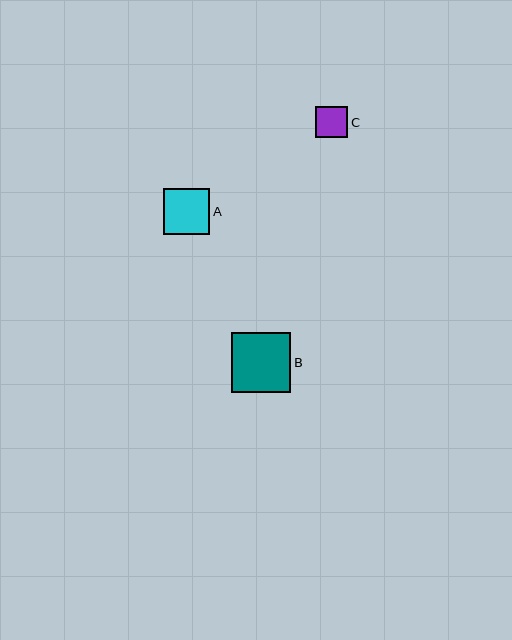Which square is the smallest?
Square C is the smallest with a size of approximately 32 pixels.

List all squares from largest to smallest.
From largest to smallest: B, A, C.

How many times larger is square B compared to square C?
Square B is approximately 1.9 times the size of square C.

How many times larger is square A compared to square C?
Square A is approximately 1.4 times the size of square C.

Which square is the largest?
Square B is the largest with a size of approximately 59 pixels.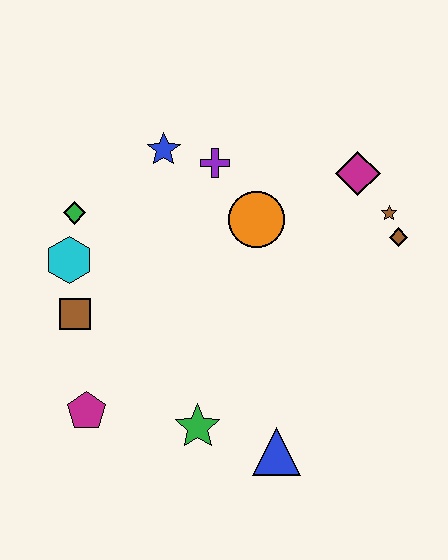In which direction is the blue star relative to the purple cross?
The blue star is to the left of the purple cross.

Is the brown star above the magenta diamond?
No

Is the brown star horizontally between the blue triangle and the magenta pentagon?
No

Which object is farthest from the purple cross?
The blue triangle is farthest from the purple cross.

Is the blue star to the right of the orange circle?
No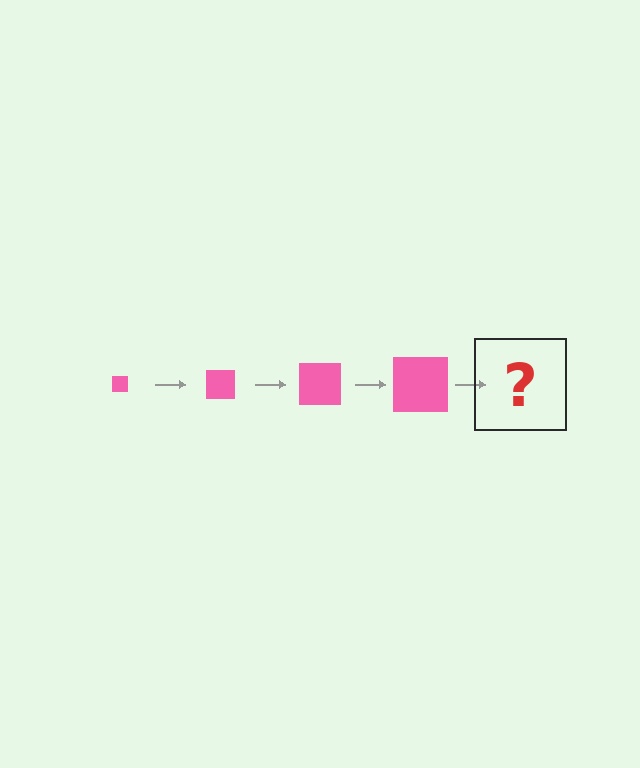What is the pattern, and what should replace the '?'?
The pattern is that the square gets progressively larger each step. The '?' should be a pink square, larger than the previous one.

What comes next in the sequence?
The next element should be a pink square, larger than the previous one.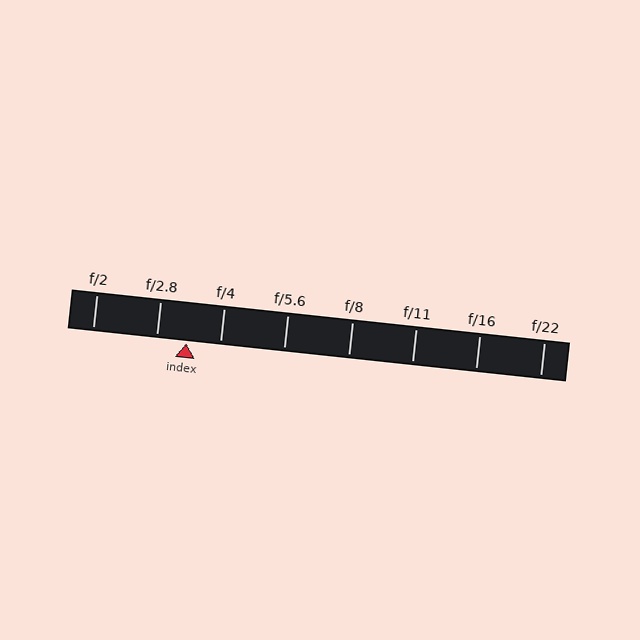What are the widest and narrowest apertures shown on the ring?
The widest aperture shown is f/2 and the narrowest is f/22.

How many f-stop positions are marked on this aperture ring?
There are 8 f-stop positions marked.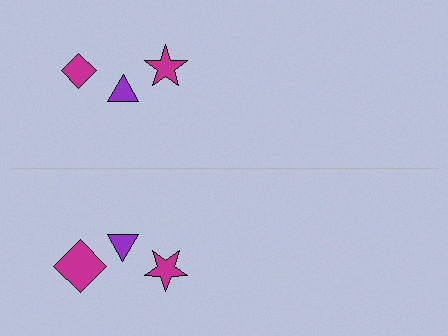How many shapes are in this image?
There are 6 shapes in this image.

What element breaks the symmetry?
The magenta diamond on the bottom side has a different size than its mirror counterpart.